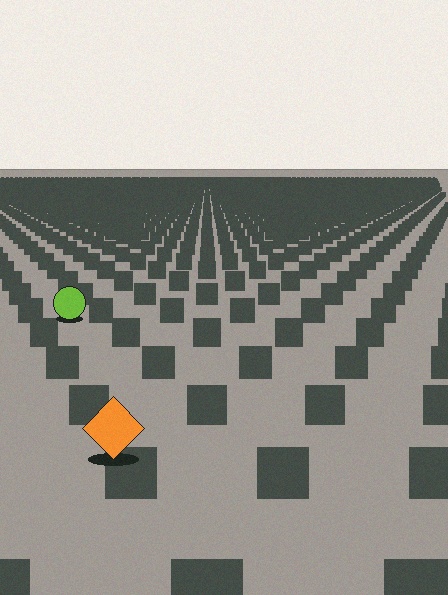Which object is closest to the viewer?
The orange diamond is closest. The texture marks near it are larger and more spread out.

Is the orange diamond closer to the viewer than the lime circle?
Yes. The orange diamond is closer — you can tell from the texture gradient: the ground texture is coarser near it.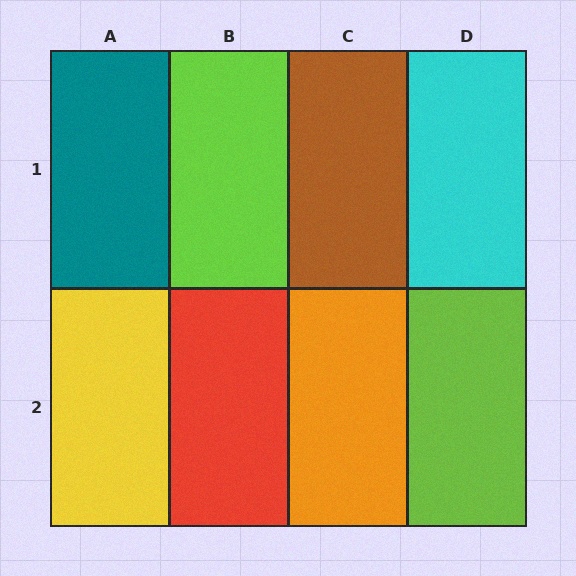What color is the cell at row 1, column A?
Teal.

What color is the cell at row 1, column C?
Brown.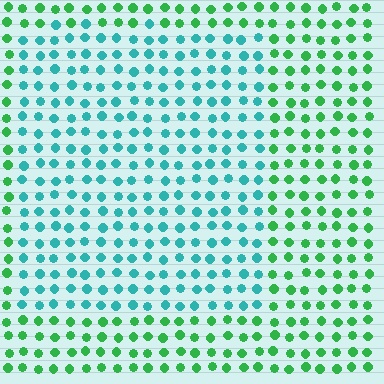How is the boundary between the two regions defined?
The boundary is defined purely by a slight shift in hue (about 46 degrees). Spacing, size, and orientation are identical on both sides.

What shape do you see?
I see a rectangle.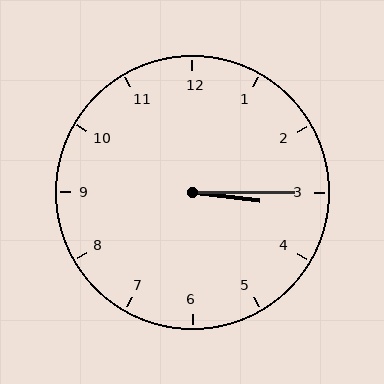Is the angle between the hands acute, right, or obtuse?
It is acute.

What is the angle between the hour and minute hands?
Approximately 8 degrees.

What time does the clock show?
3:15.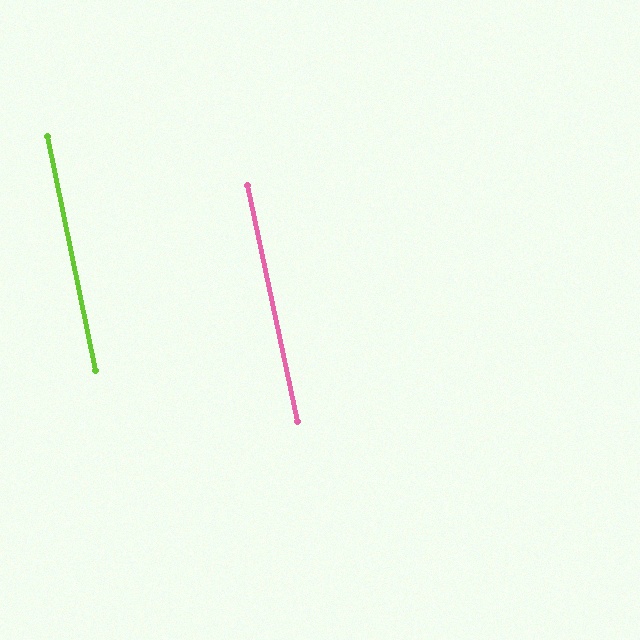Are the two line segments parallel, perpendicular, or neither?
Parallel — their directions differ by only 0.6°.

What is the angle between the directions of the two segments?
Approximately 1 degree.